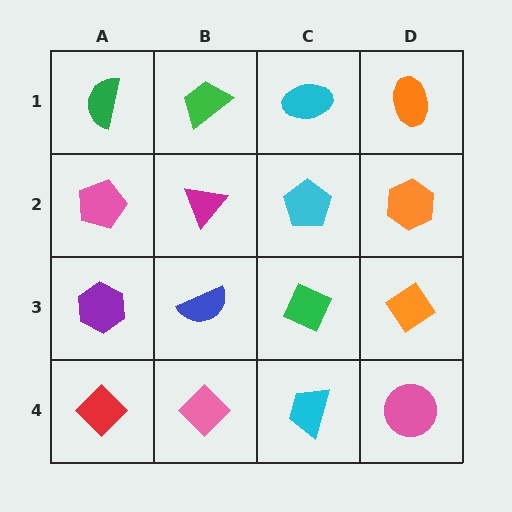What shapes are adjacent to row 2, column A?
A green semicircle (row 1, column A), a purple hexagon (row 3, column A), a magenta triangle (row 2, column B).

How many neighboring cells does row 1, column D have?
2.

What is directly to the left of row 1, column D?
A cyan ellipse.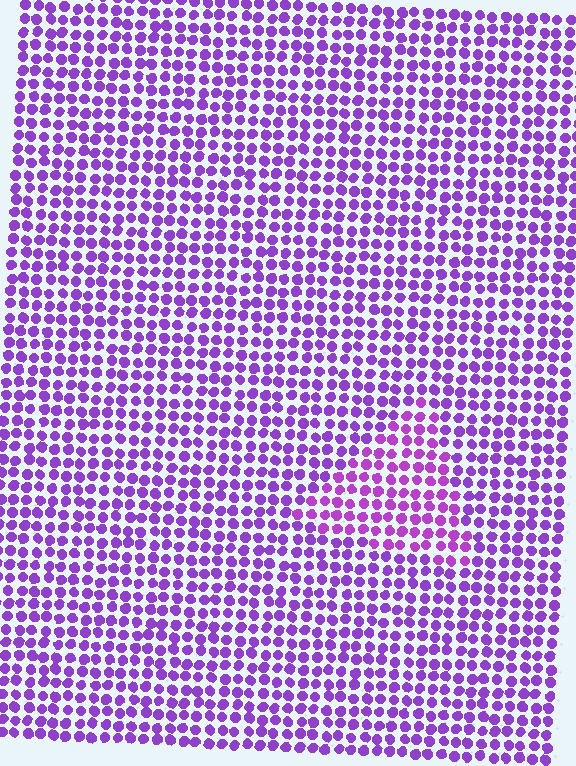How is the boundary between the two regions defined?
The boundary is defined purely by a slight shift in hue (about 18 degrees). Spacing, size, and orientation are identical on both sides.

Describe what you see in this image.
The image is filled with small purple elements in a uniform arrangement. A triangle-shaped region is visible where the elements are tinted to a slightly different hue, forming a subtle color boundary.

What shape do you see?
I see a triangle.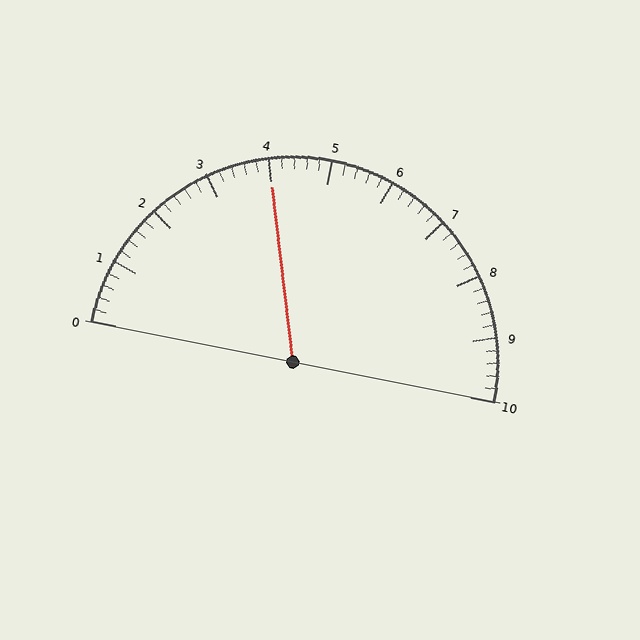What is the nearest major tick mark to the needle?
The nearest major tick mark is 4.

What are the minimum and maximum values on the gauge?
The gauge ranges from 0 to 10.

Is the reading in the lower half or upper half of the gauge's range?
The reading is in the lower half of the range (0 to 10).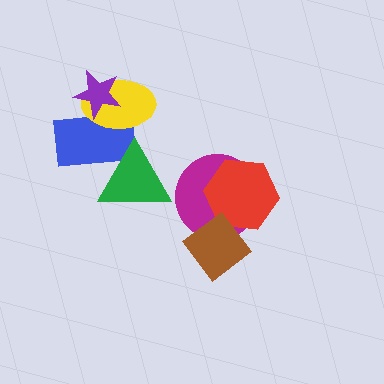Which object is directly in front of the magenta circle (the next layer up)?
The red hexagon is directly in front of the magenta circle.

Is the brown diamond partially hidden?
No, no other shape covers it.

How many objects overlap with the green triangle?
1 object overlaps with the green triangle.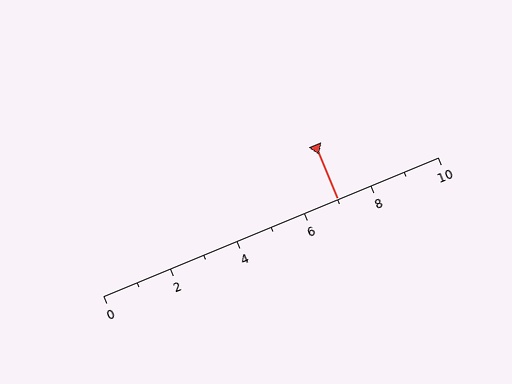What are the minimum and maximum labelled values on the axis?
The axis runs from 0 to 10.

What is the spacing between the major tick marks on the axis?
The major ticks are spaced 2 apart.